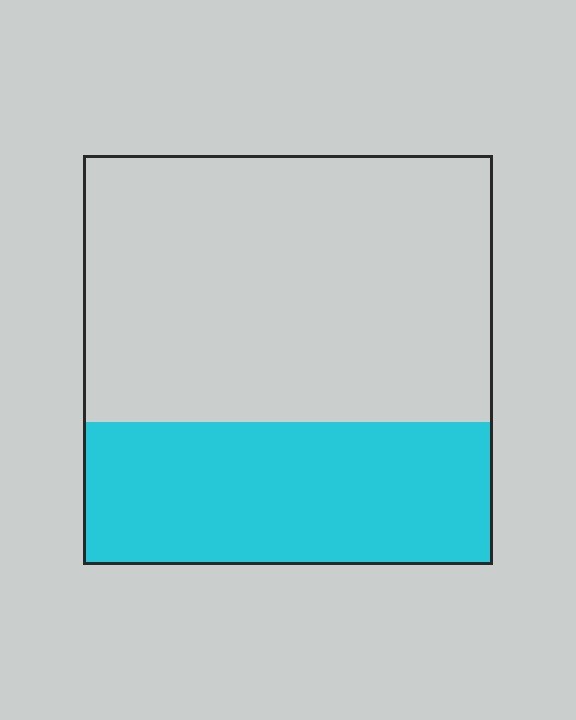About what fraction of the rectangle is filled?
About one third (1/3).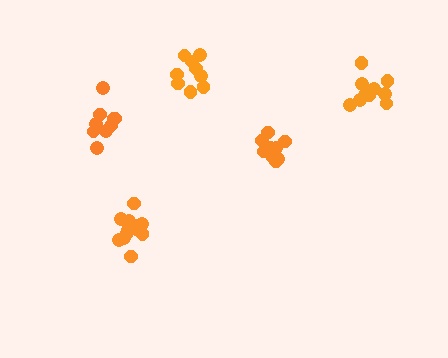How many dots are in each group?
Group 1: 14 dots, Group 2: 10 dots, Group 3: 9 dots, Group 4: 10 dots, Group 5: 9 dots (52 total).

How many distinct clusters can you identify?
There are 5 distinct clusters.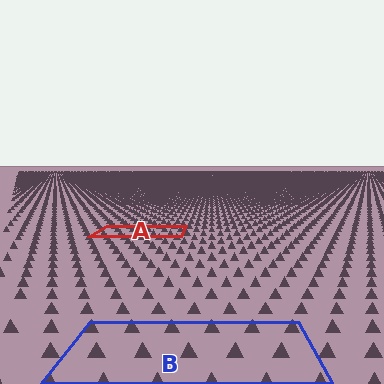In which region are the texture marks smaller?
The texture marks are smaller in region A, because it is farther away.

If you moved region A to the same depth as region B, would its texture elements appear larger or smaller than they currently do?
They would appear larger. At a closer depth, the same texture elements are projected at a bigger on-screen size.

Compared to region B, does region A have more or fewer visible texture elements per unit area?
Region A has more texture elements per unit area — they are packed more densely because it is farther away.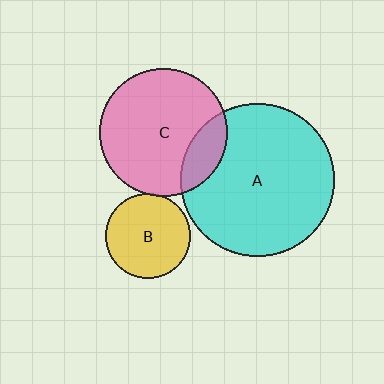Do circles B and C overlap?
Yes.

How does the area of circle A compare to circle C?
Approximately 1.4 times.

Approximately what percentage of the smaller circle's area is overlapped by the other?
Approximately 5%.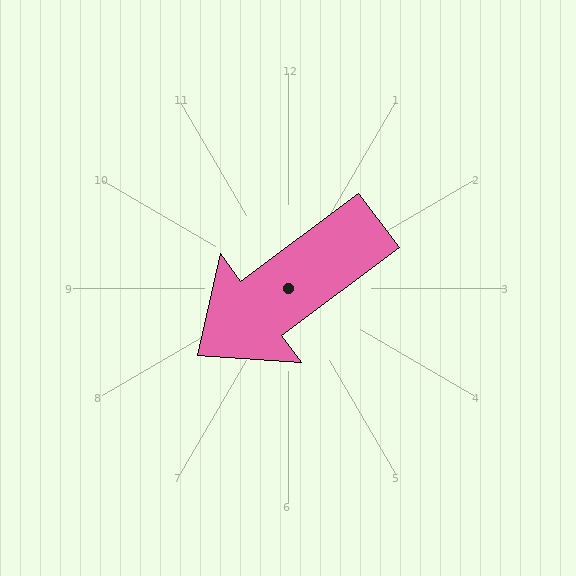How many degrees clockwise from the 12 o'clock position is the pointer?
Approximately 233 degrees.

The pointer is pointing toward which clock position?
Roughly 8 o'clock.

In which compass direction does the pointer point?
Southwest.